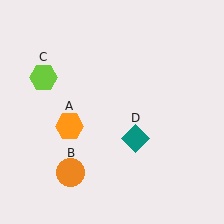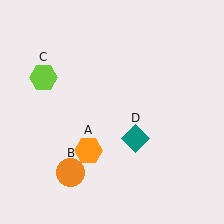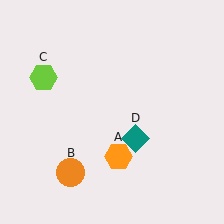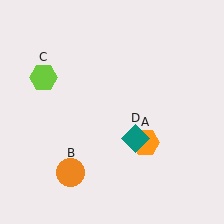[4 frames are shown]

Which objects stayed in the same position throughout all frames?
Orange circle (object B) and lime hexagon (object C) and teal diamond (object D) remained stationary.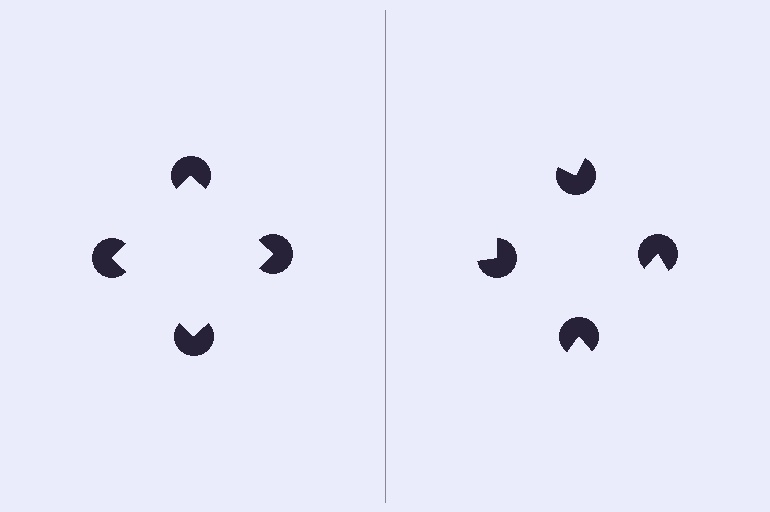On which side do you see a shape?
An illusory square appears on the left side. On the right side the wedge cuts are rotated, so no coherent shape forms.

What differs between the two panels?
The pac-man discs are positioned identically on both sides; only the wedge orientations differ. On the left they align to a square; on the right they are misaligned.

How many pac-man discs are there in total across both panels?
8 — 4 on each side.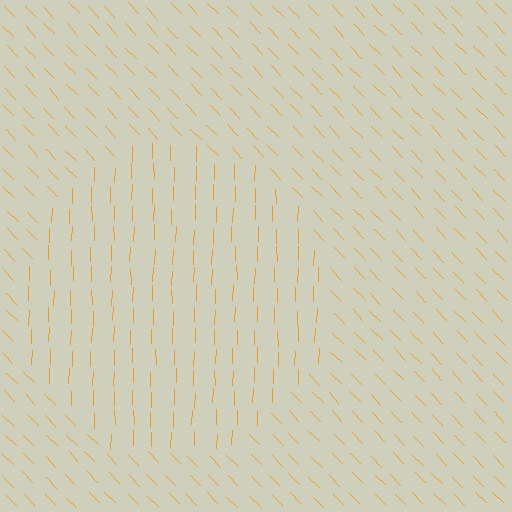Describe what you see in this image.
The image is filled with small orange line segments. A circle region in the image has lines oriented differently from the surrounding lines, creating a visible texture boundary.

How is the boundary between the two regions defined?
The boundary is defined purely by a change in line orientation (approximately 45 degrees difference). All lines are the same color and thickness.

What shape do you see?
I see a circle.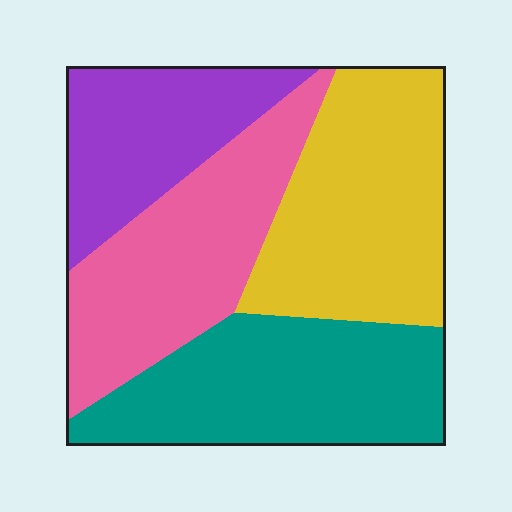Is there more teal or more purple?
Teal.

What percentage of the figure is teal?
Teal covers about 30% of the figure.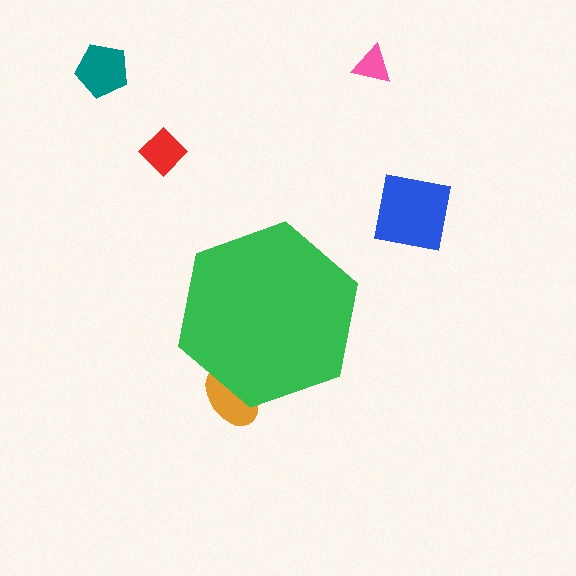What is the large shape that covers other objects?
A green hexagon.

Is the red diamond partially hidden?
No, the red diamond is fully visible.